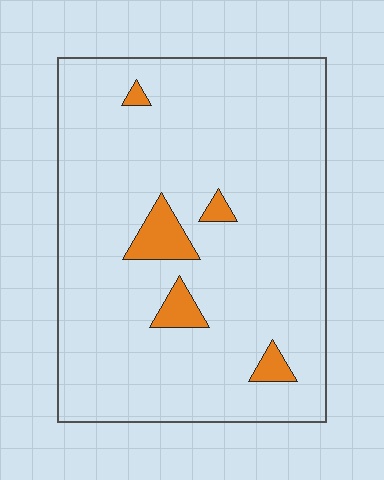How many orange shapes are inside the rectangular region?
5.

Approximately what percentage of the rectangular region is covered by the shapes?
Approximately 5%.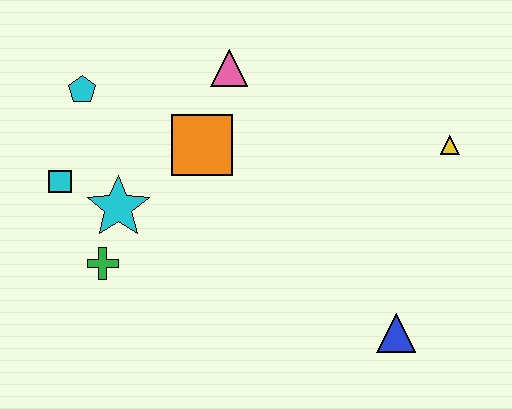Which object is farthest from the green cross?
The yellow triangle is farthest from the green cross.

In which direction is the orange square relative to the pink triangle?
The orange square is below the pink triangle.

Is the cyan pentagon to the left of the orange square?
Yes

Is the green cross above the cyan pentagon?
No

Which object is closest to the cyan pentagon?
The cyan square is closest to the cyan pentagon.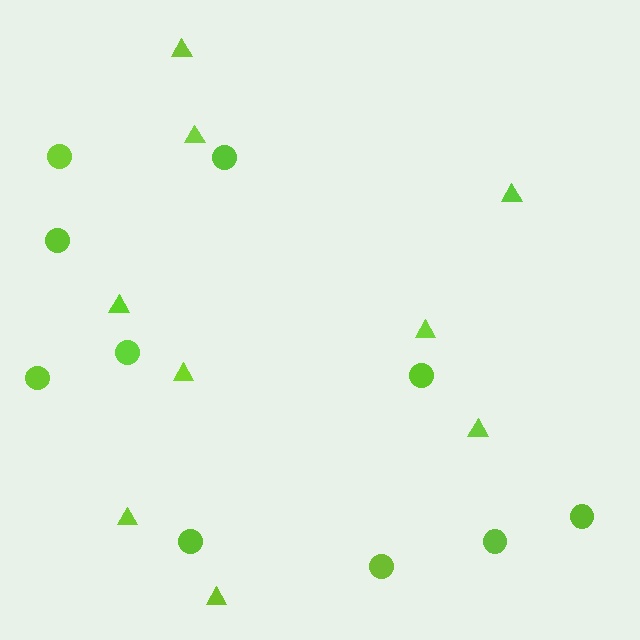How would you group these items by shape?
There are 2 groups: one group of triangles (9) and one group of circles (10).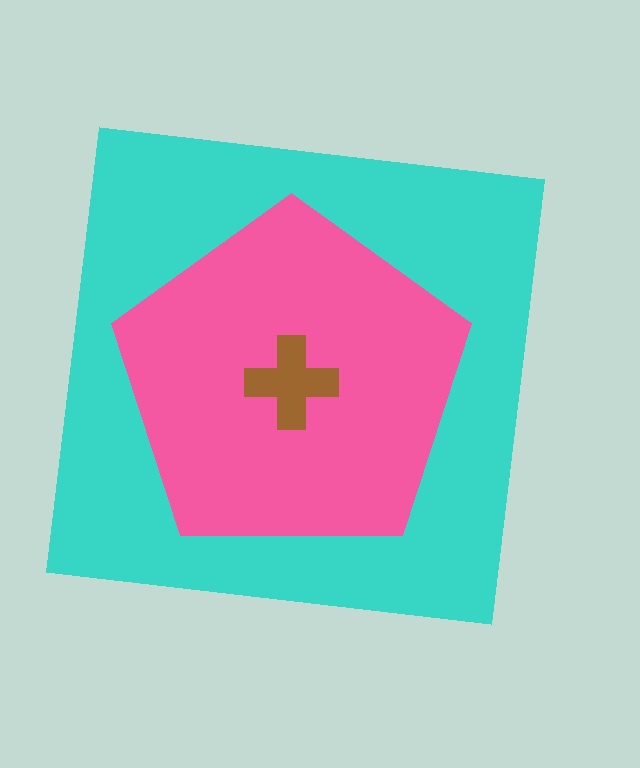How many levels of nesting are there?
3.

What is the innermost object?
The brown cross.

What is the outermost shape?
The cyan square.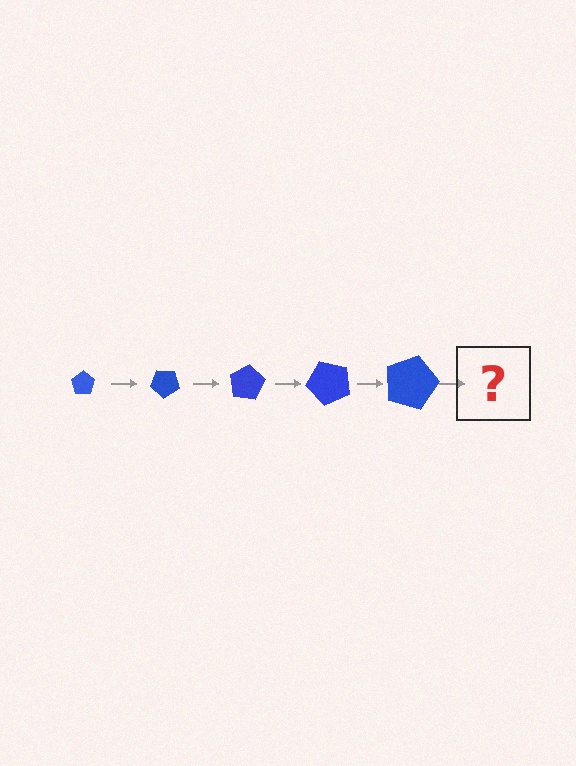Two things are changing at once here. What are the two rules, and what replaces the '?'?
The two rules are that the pentagon grows larger each step and it rotates 40 degrees each step. The '?' should be a pentagon, larger than the previous one and rotated 200 degrees from the start.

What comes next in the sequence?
The next element should be a pentagon, larger than the previous one and rotated 200 degrees from the start.